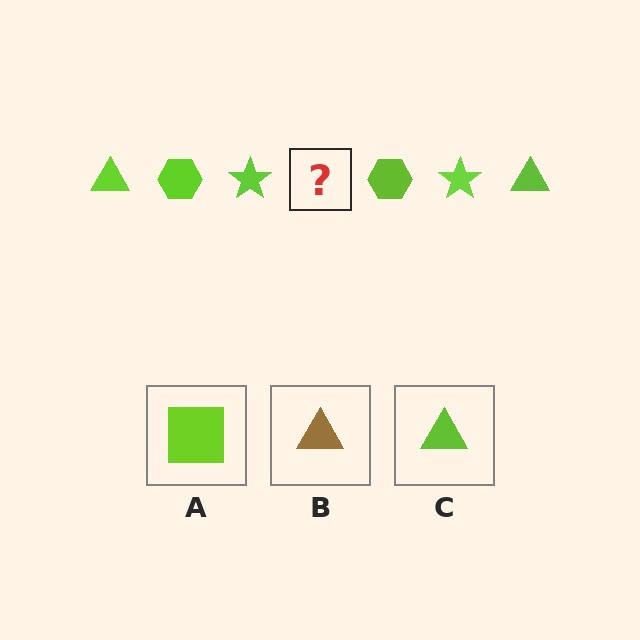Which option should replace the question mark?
Option C.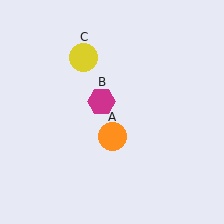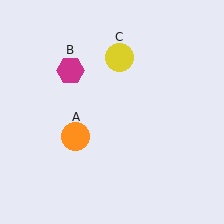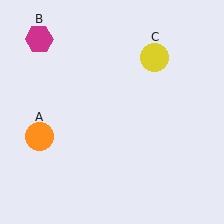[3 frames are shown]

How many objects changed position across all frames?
3 objects changed position: orange circle (object A), magenta hexagon (object B), yellow circle (object C).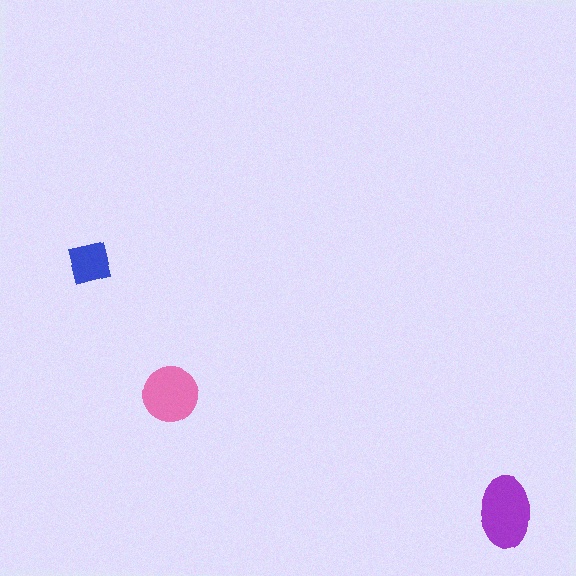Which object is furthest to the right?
The purple ellipse is rightmost.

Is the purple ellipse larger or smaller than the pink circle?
Larger.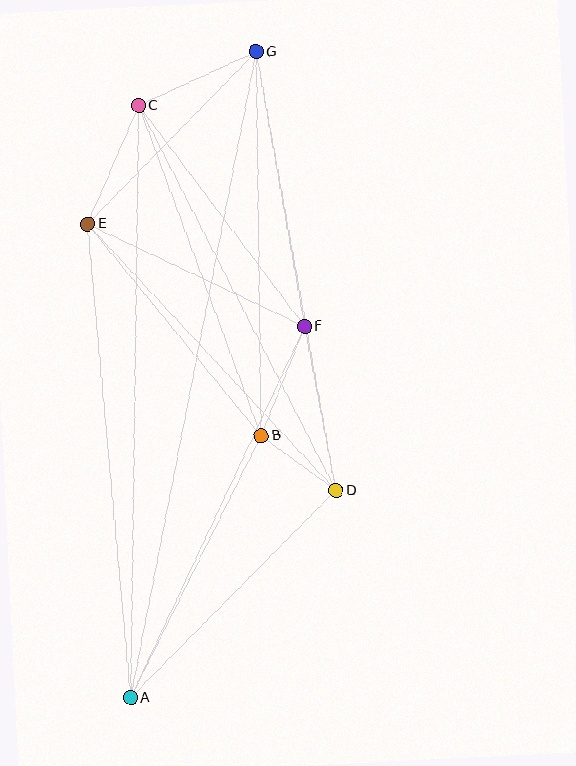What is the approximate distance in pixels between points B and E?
The distance between B and E is approximately 274 pixels.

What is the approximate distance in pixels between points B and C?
The distance between B and C is approximately 352 pixels.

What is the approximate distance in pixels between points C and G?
The distance between C and G is approximately 129 pixels.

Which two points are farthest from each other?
Points A and G are farthest from each other.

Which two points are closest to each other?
Points B and D are closest to each other.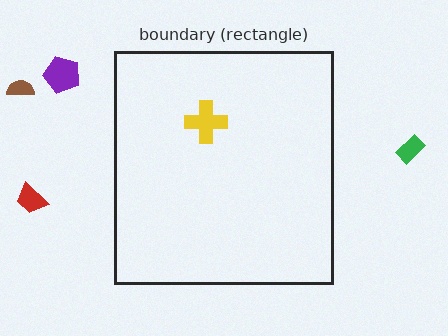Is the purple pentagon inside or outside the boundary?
Outside.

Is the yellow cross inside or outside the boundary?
Inside.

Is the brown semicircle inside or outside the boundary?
Outside.